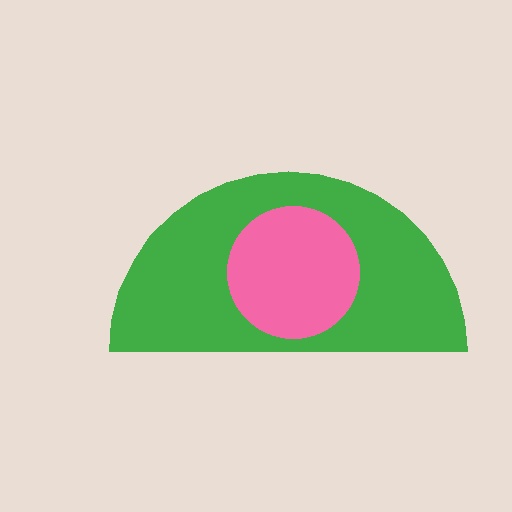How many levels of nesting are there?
2.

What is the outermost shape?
The green semicircle.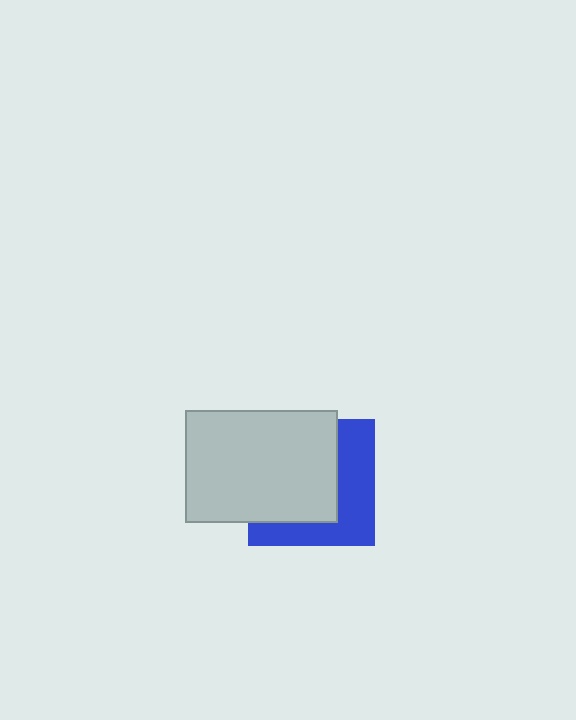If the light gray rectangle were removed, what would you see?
You would see the complete blue square.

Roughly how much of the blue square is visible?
A small part of it is visible (roughly 42%).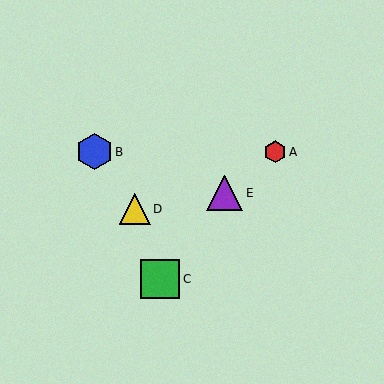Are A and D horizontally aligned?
No, A is at y≈152 and D is at y≈209.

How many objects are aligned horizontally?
2 objects (A, B) are aligned horizontally.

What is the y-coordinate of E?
Object E is at y≈193.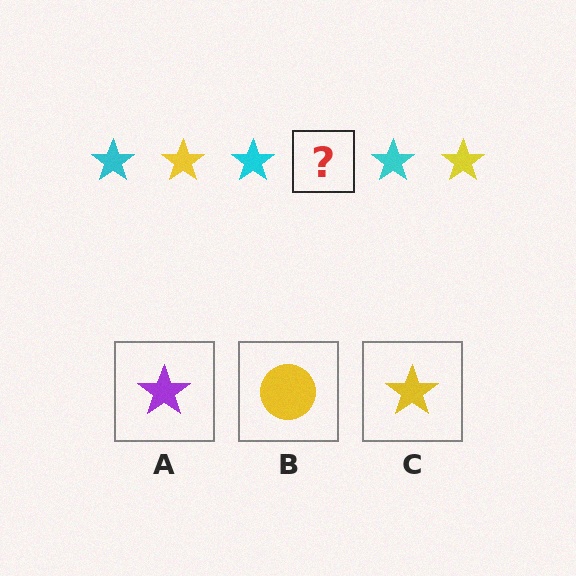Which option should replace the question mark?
Option C.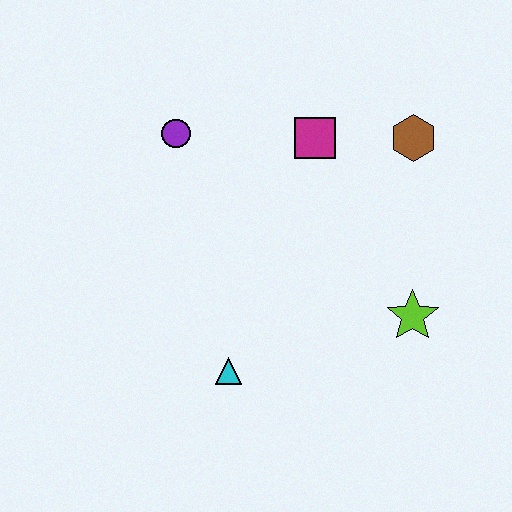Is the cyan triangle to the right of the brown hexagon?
No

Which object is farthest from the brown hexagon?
The cyan triangle is farthest from the brown hexagon.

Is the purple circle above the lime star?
Yes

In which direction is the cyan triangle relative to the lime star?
The cyan triangle is to the left of the lime star.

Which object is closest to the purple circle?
The magenta square is closest to the purple circle.